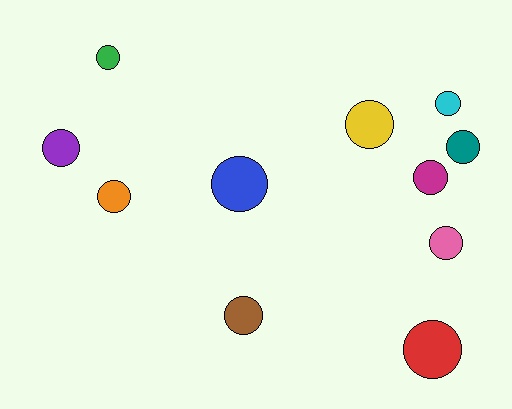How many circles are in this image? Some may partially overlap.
There are 11 circles.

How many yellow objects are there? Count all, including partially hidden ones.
There is 1 yellow object.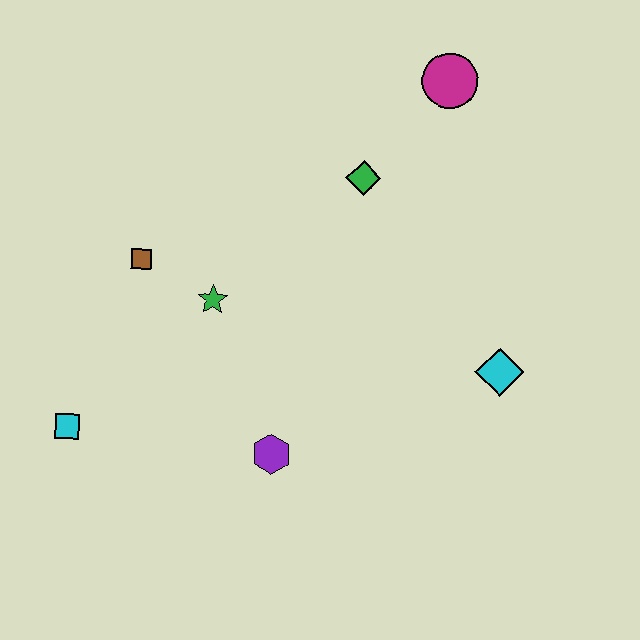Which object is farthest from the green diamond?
The cyan square is farthest from the green diamond.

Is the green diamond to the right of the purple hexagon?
Yes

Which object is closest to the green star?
The brown square is closest to the green star.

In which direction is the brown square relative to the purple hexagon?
The brown square is above the purple hexagon.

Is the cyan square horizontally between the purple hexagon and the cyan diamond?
No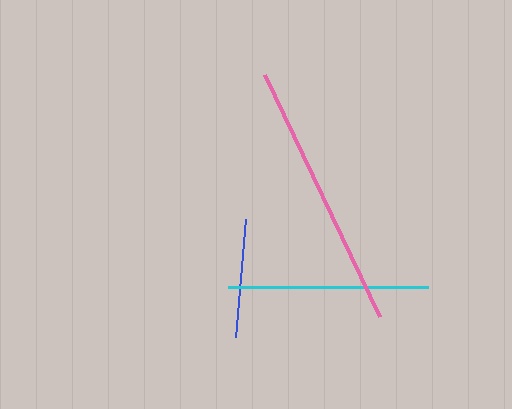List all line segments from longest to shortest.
From longest to shortest: pink, cyan, blue.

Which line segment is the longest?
The pink line is the longest at approximately 268 pixels.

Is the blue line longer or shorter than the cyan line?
The cyan line is longer than the blue line.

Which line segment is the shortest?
The blue line is the shortest at approximately 119 pixels.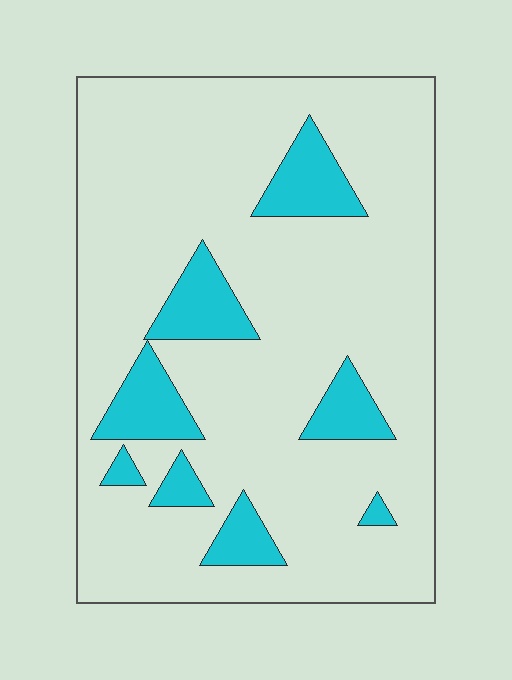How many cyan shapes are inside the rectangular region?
8.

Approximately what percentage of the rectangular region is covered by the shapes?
Approximately 15%.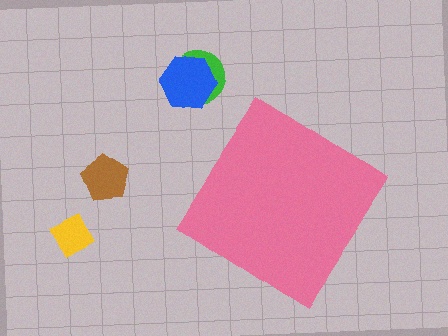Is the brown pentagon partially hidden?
No, the brown pentagon is fully visible.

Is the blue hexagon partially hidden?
No, the blue hexagon is fully visible.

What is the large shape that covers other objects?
A pink diamond.